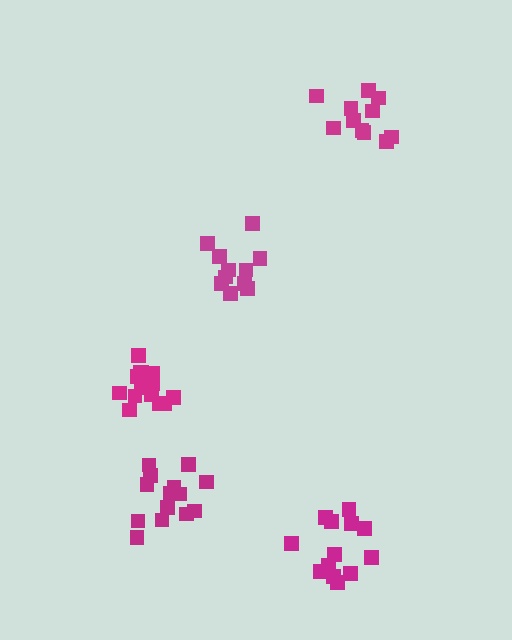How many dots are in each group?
Group 1: 11 dots, Group 2: 15 dots, Group 3: 11 dots, Group 4: 14 dots, Group 5: 14 dots (65 total).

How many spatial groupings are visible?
There are 5 spatial groupings.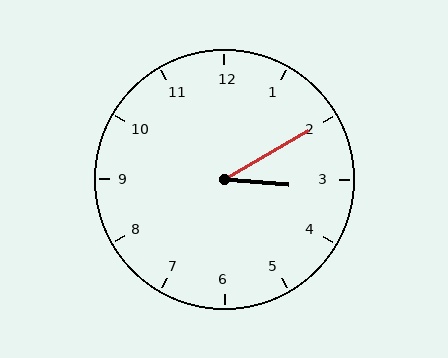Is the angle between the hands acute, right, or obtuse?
It is acute.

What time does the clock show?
3:10.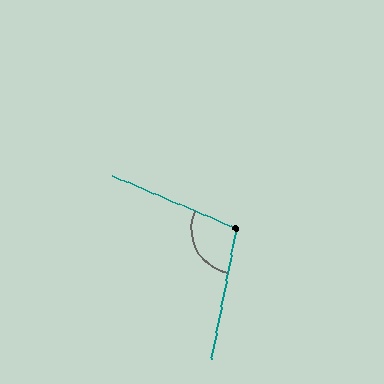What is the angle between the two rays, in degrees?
Approximately 103 degrees.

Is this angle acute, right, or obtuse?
It is obtuse.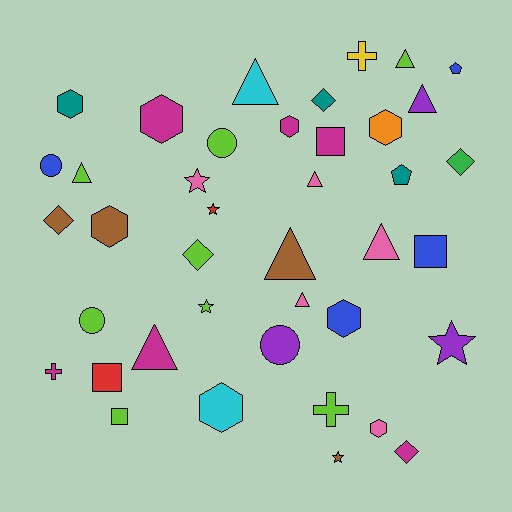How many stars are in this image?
There are 5 stars.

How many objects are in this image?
There are 40 objects.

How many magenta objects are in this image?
There are 6 magenta objects.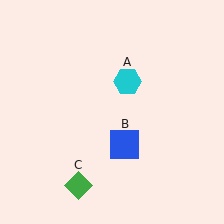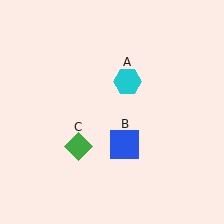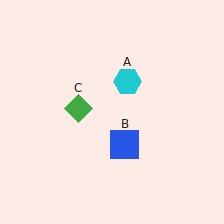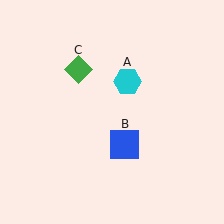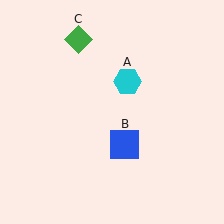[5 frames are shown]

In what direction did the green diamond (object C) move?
The green diamond (object C) moved up.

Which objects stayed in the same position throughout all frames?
Cyan hexagon (object A) and blue square (object B) remained stationary.